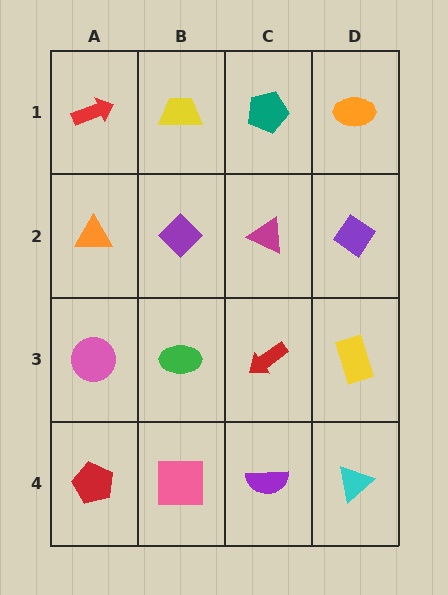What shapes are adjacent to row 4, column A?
A pink circle (row 3, column A), a pink square (row 4, column B).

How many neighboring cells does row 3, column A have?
3.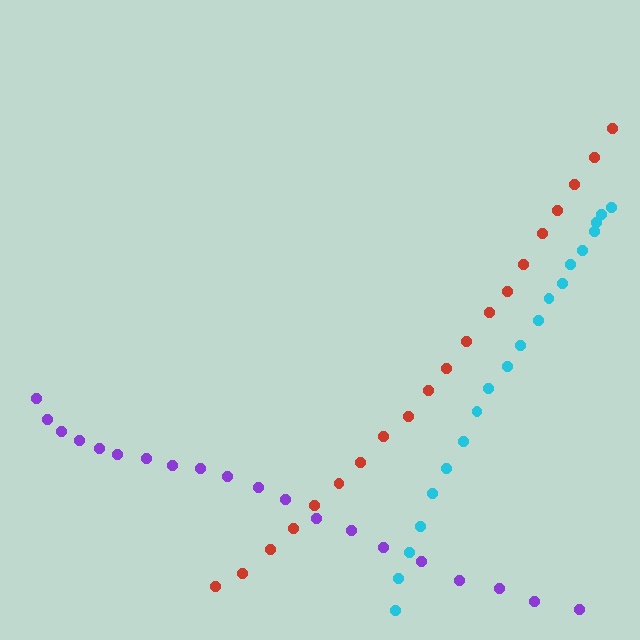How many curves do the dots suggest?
There are 3 distinct paths.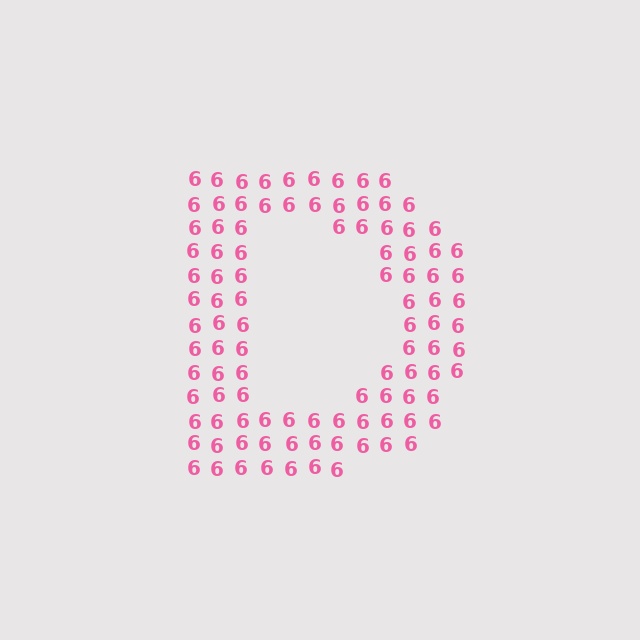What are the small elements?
The small elements are digit 6's.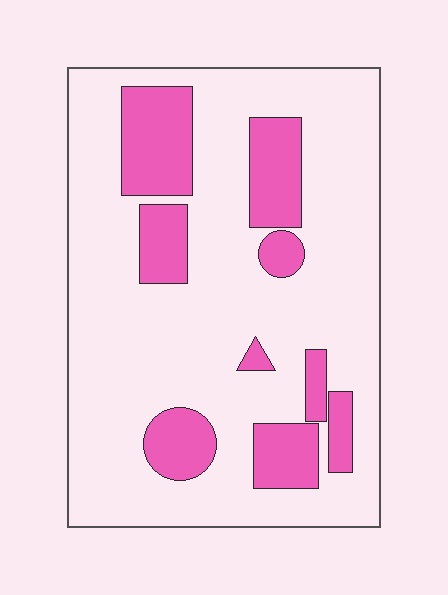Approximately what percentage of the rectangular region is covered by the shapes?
Approximately 20%.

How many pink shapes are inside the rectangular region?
9.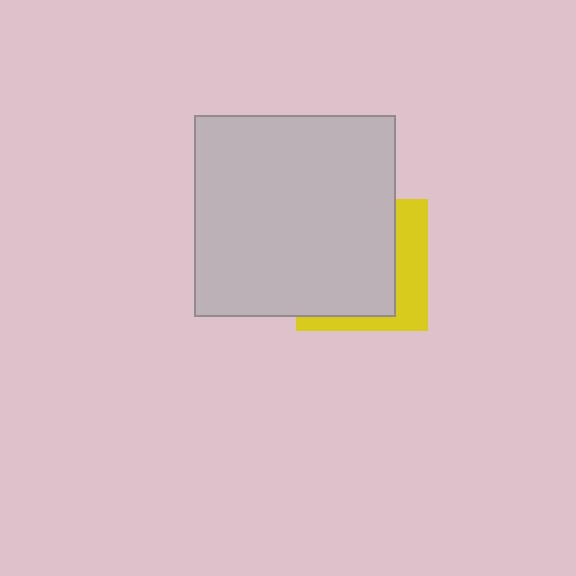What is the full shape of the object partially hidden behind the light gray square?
The partially hidden object is a yellow square.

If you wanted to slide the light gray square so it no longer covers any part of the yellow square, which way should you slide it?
Slide it left — that is the most direct way to separate the two shapes.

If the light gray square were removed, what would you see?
You would see the complete yellow square.